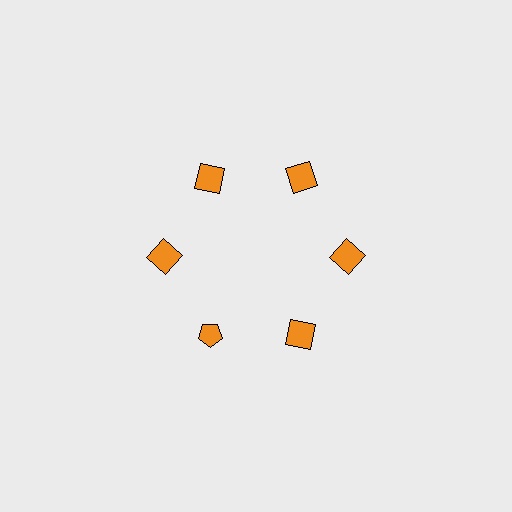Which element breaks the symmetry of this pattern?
The orange pentagon at roughly the 7 o'clock position breaks the symmetry. All other shapes are orange squares.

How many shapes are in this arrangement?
There are 6 shapes arranged in a ring pattern.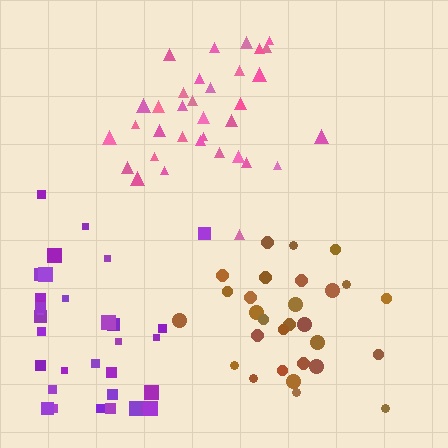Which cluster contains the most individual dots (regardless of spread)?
Purple (34).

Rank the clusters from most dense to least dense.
brown, pink, purple.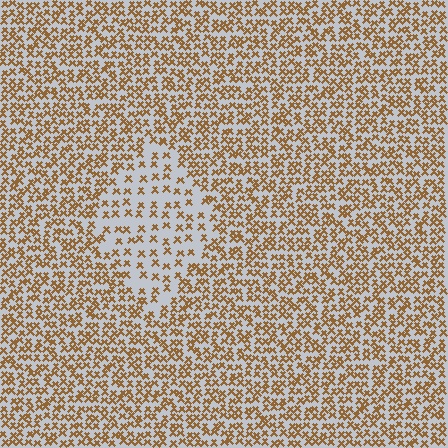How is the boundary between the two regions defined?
The boundary is defined by a change in element density (approximately 2.1x ratio). All elements are the same color, size, and shape.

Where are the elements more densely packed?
The elements are more densely packed outside the diamond boundary.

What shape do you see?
I see a diamond.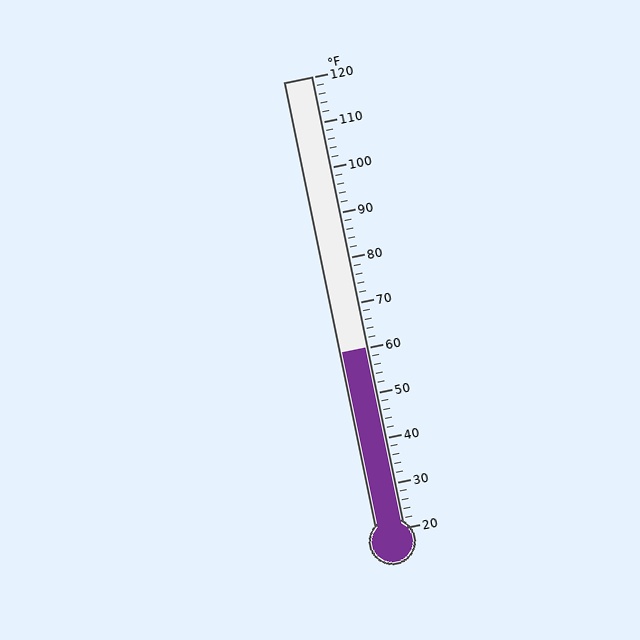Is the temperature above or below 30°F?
The temperature is above 30°F.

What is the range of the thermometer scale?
The thermometer scale ranges from 20°F to 120°F.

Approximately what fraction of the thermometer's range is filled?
The thermometer is filled to approximately 40% of its range.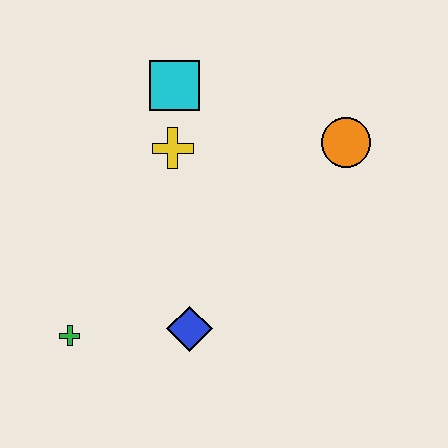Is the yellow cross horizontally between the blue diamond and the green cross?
Yes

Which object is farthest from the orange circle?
The green cross is farthest from the orange circle.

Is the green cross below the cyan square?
Yes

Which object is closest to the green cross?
The blue diamond is closest to the green cross.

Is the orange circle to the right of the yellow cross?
Yes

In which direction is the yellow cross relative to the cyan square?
The yellow cross is below the cyan square.